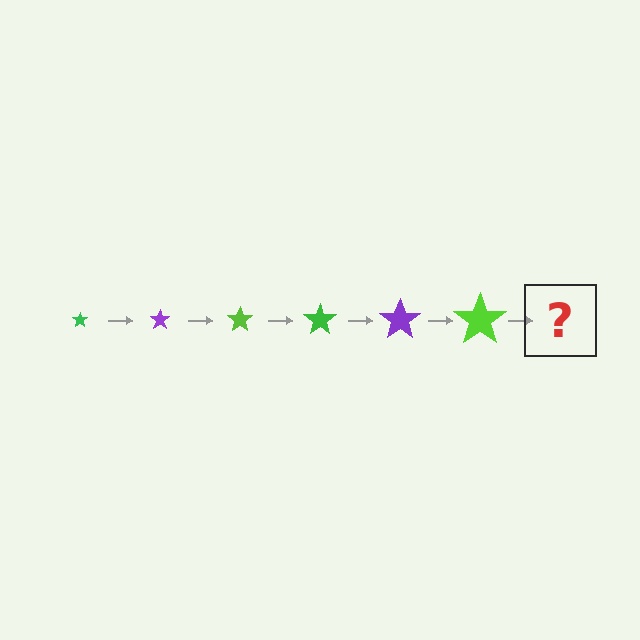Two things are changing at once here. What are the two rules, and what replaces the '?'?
The two rules are that the star grows larger each step and the color cycles through green, purple, and lime. The '?' should be a green star, larger than the previous one.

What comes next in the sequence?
The next element should be a green star, larger than the previous one.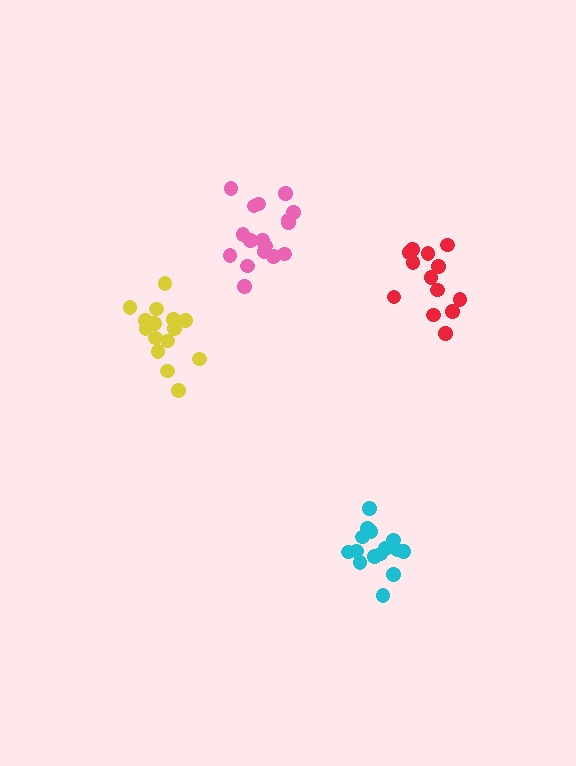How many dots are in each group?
Group 1: 16 dots, Group 2: 13 dots, Group 3: 17 dots, Group 4: 15 dots (61 total).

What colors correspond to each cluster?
The clusters are colored: cyan, red, pink, yellow.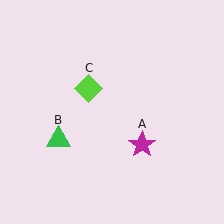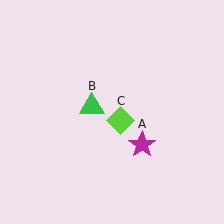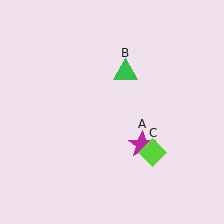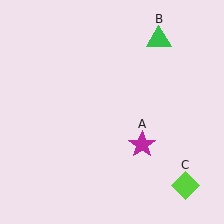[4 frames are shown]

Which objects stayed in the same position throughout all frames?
Magenta star (object A) remained stationary.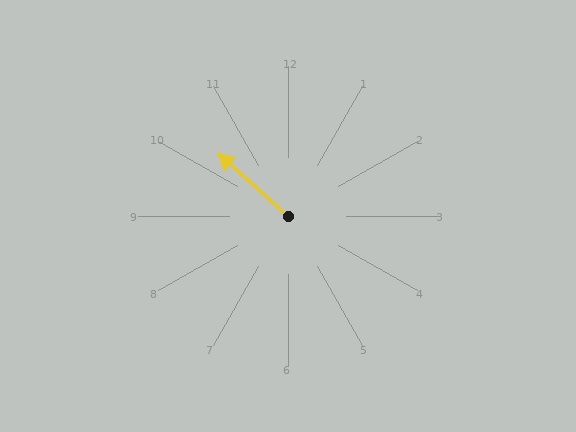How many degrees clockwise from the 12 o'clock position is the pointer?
Approximately 312 degrees.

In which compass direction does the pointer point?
Northwest.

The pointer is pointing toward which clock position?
Roughly 10 o'clock.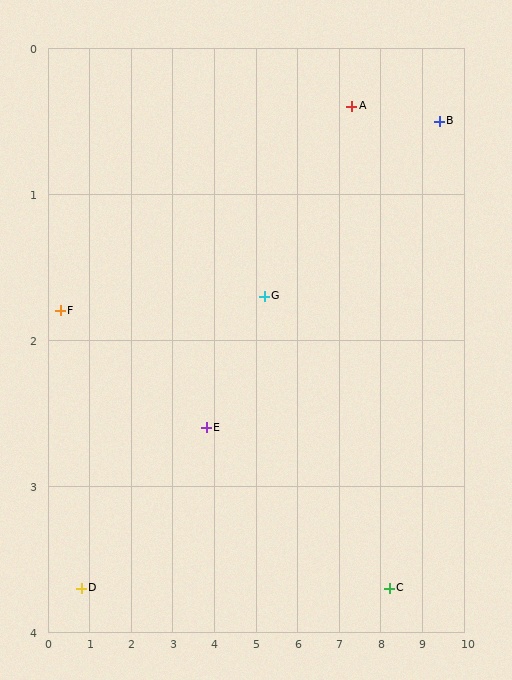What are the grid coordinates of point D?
Point D is at approximately (0.8, 3.7).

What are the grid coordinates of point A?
Point A is at approximately (7.3, 0.4).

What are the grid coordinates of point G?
Point G is at approximately (5.2, 1.7).